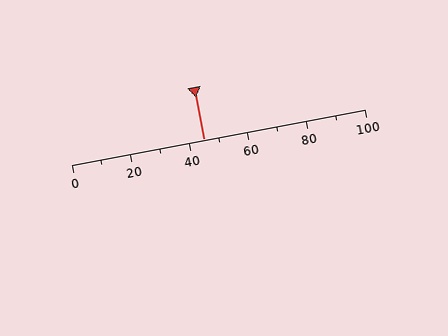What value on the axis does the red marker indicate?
The marker indicates approximately 45.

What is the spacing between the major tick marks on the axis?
The major ticks are spaced 20 apart.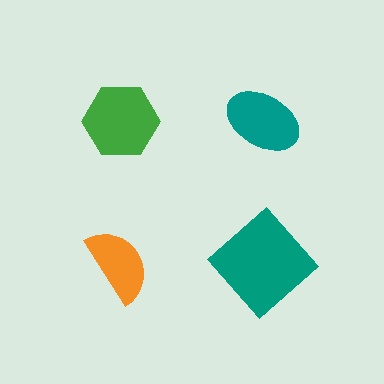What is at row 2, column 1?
An orange semicircle.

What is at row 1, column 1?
A green hexagon.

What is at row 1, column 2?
A teal ellipse.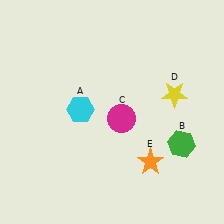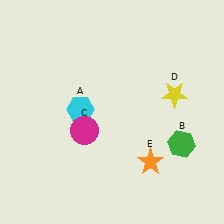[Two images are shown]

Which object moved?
The magenta circle (C) moved left.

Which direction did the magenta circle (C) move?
The magenta circle (C) moved left.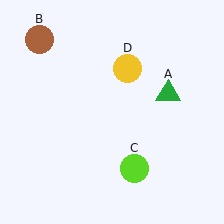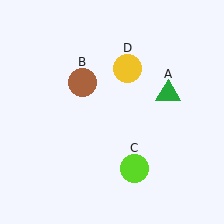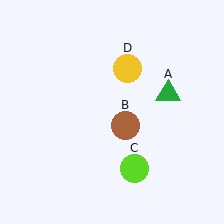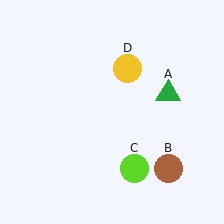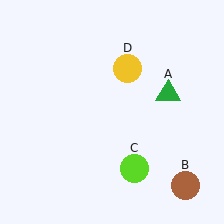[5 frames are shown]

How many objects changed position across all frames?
1 object changed position: brown circle (object B).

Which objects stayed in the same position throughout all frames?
Green triangle (object A) and lime circle (object C) and yellow circle (object D) remained stationary.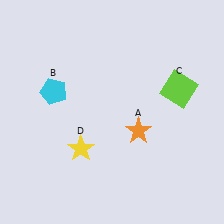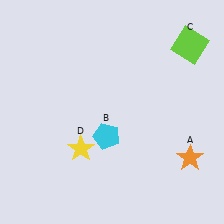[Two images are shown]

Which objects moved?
The objects that moved are: the orange star (A), the cyan pentagon (B), the lime square (C).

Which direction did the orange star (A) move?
The orange star (A) moved right.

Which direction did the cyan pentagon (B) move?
The cyan pentagon (B) moved right.